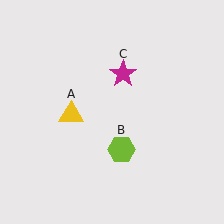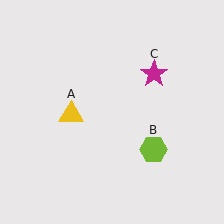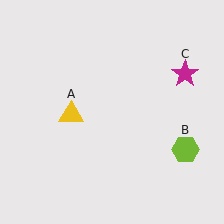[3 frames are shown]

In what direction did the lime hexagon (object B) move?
The lime hexagon (object B) moved right.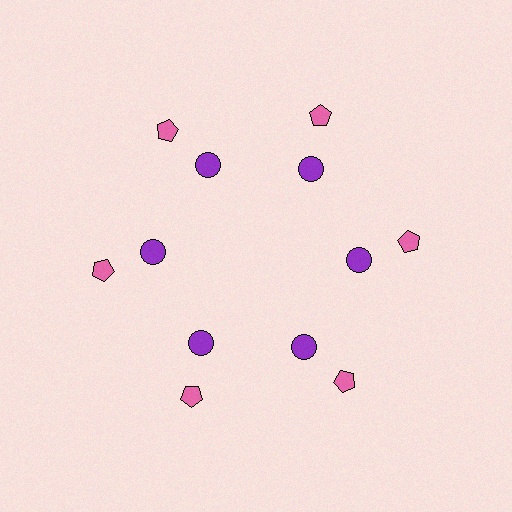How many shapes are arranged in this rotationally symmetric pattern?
There are 12 shapes, arranged in 6 groups of 2.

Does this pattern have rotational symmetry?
Yes, this pattern has 6-fold rotational symmetry. It looks the same after rotating 60 degrees around the center.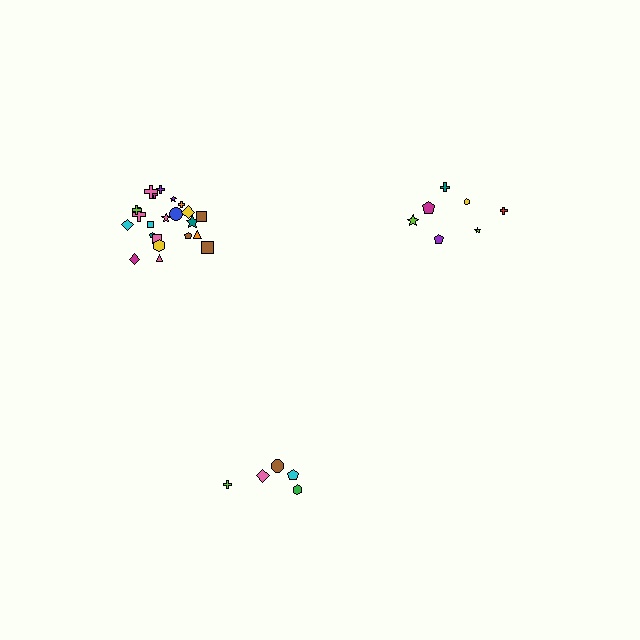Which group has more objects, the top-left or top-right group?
The top-left group.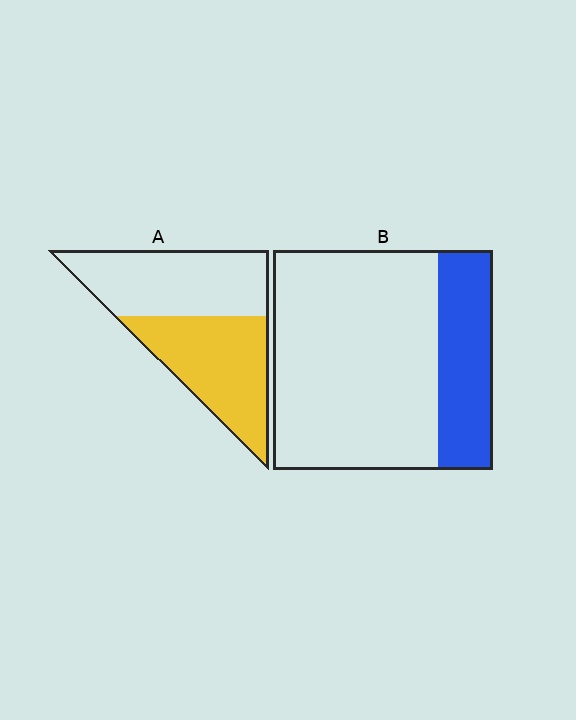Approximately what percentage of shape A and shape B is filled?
A is approximately 50% and B is approximately 25%.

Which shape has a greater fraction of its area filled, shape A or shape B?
Shape A.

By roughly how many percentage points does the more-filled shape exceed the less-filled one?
By roughly 25 percentage points (A over B).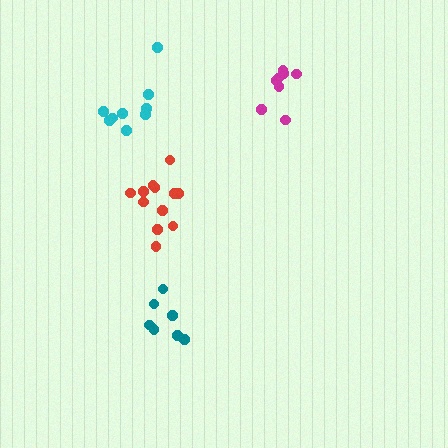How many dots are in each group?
Group 1: 8 dots, Group 2: 12 dots, Group 3: 9 dots, Group 4: 7 dots (36 total).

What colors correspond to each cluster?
The clusters are colored: magenta, red, cyan, teal.